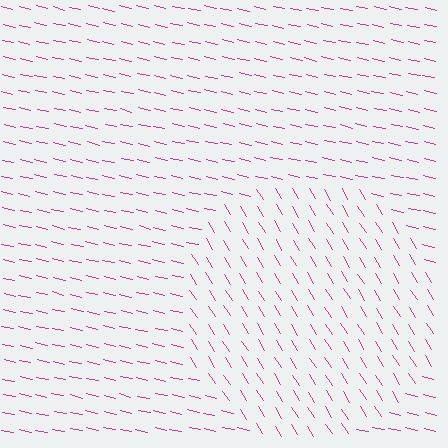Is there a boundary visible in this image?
Yes, there is a texture boundary formed by a change in line orientation.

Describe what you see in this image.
The image is filled with small magenta line segments. A circle region in the image has lines oriented differently from the surrounding lines, creating a visible texture boundary.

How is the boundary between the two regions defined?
The boundary is defined purely by a change in line orientation (approximately 45 degrees difference). All lines are the same color and thickness.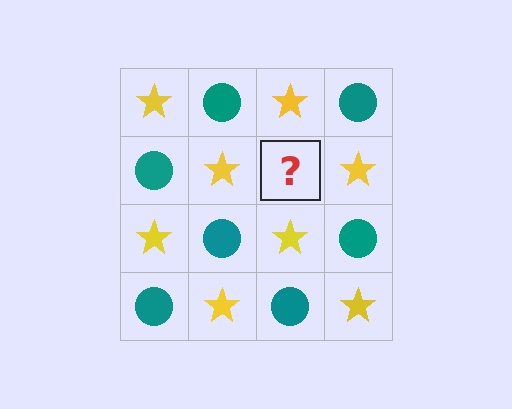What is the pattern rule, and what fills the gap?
The rule is that it alternates yellow star and teal circle in a checkerboard pattern. The gap should be filled with a teal circle.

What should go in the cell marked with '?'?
The missing cell should contain a teal circle.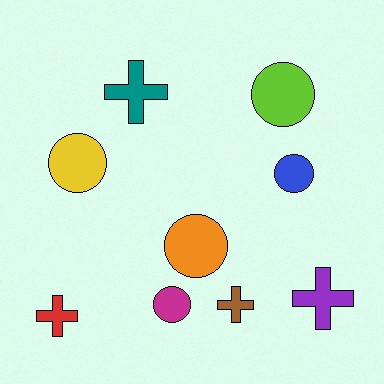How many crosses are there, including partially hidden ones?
There are 4 crosses.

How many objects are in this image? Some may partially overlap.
There are 9 objects.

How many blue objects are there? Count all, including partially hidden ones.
There is 1 blue object.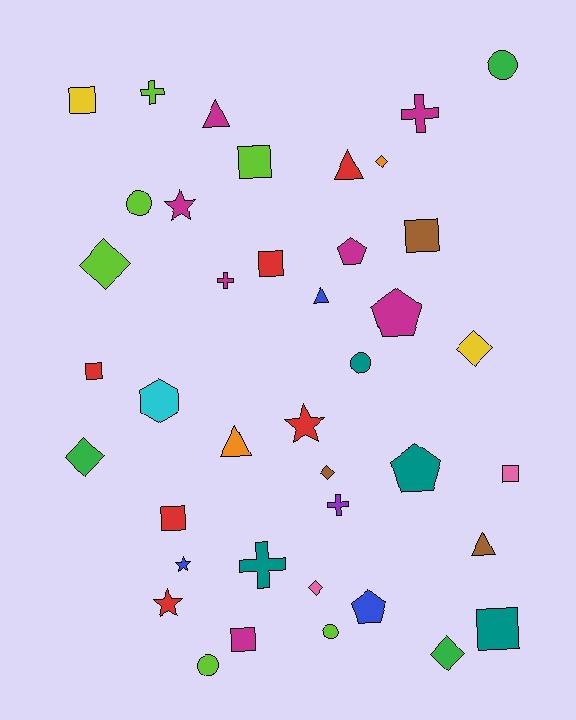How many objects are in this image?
There are 40 objects.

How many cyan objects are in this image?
There is 1 cyan object.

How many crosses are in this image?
There are 5 crosses.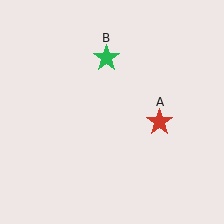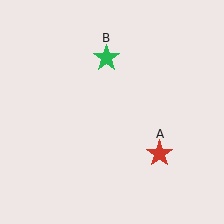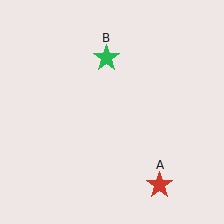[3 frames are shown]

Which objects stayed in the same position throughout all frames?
Green star (object B) remained stationary.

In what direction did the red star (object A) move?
The red star (object A) moved down.